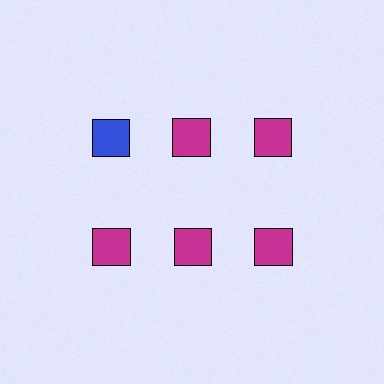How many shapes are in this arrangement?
There are 6 shapes arranged in a grid pattern.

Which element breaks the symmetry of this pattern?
The blue square in the top row, leftmost column breaks the symmetry. All other shapes are magenta squares.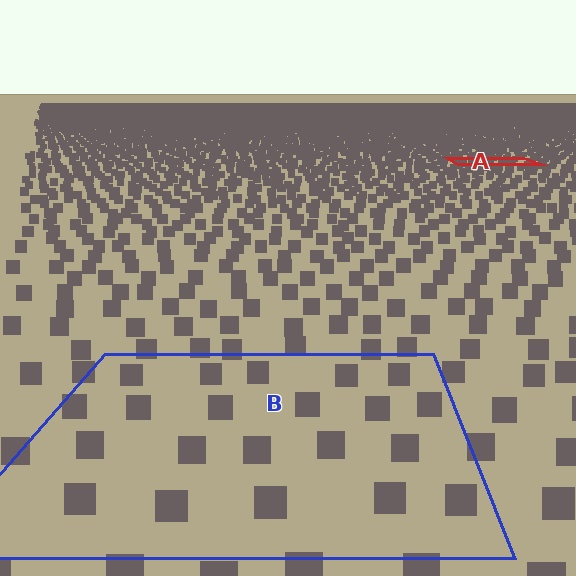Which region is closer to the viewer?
Region B is closer. The texture elements there are larger and more spread out.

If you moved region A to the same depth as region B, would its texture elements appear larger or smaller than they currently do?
They would appear larger. At a closer depth, the same texture elements are projected at a bigger on-screen size.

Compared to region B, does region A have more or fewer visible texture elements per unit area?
Region A has more texture elements per unit area — they are packed more densely because it is farther away.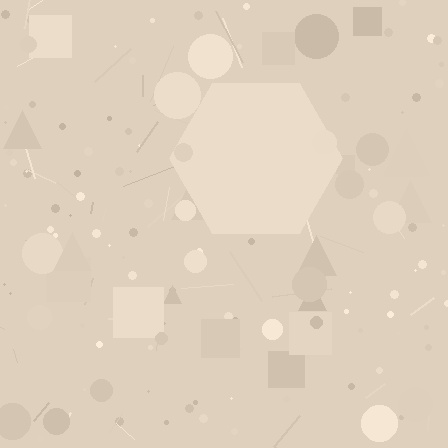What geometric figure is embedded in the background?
A hexagon is embedded in the background.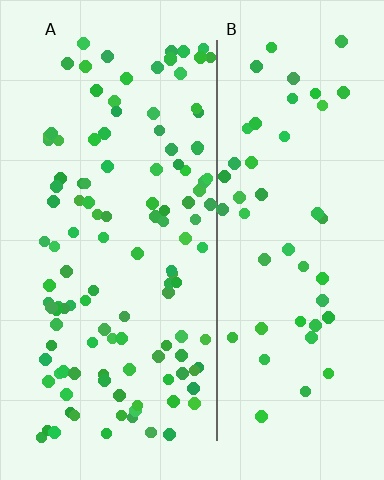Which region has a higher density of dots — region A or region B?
A (the left).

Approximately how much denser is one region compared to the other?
Approximately 2.4× — region A over region B.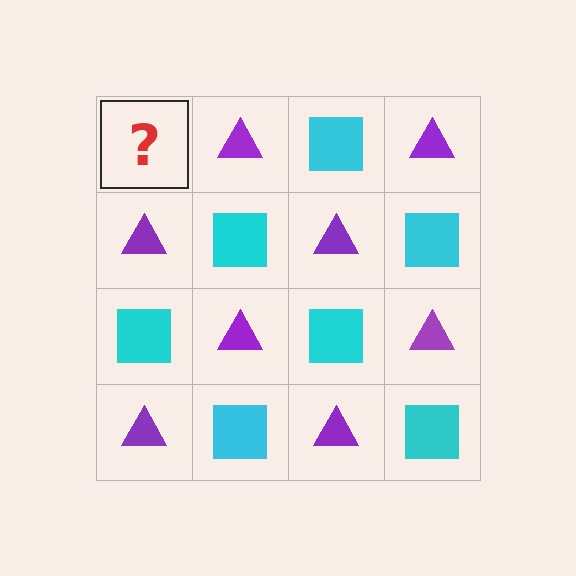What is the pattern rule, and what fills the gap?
The rule is that it alternates cyan square and purple triangle in a checkerboard pattern. The gap should be filled with a cyan square.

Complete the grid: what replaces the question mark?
The question mark should be replaced with a cyan square.